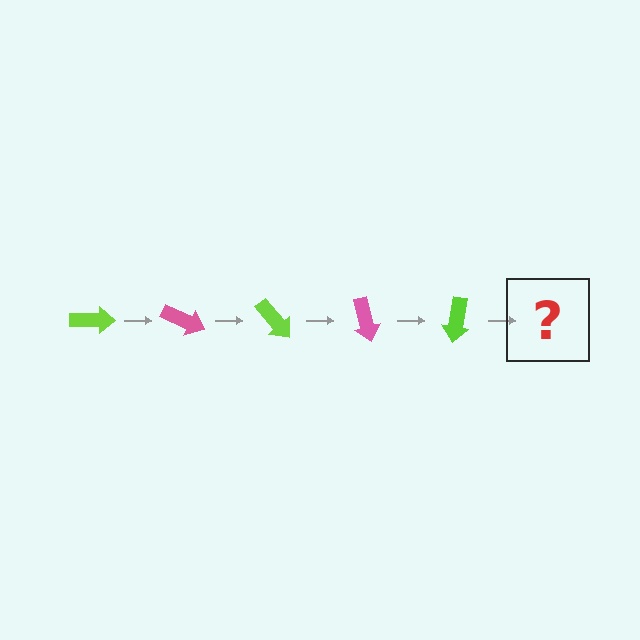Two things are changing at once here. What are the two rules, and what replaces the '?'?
The two rules are that it rotates 25 degrees each step and the color cycles through lime and pink. The '?' should be a pink arrow, rotated 125 degrees from the start.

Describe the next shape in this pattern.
It should be a pink arrow, rotated 125 degrees from the start.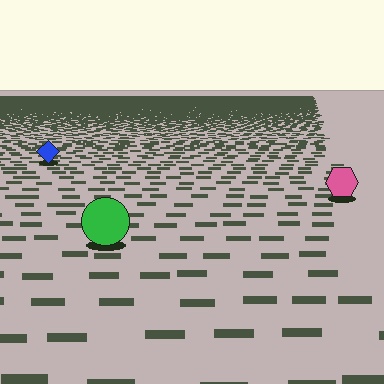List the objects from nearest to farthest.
From nearest to farthest: the green circle, the pink hexagon, the blue diamond.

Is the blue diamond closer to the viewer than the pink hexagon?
No. The pink hexagon is closer — you can tell from the texture gradient: the ground texture is coarser near it.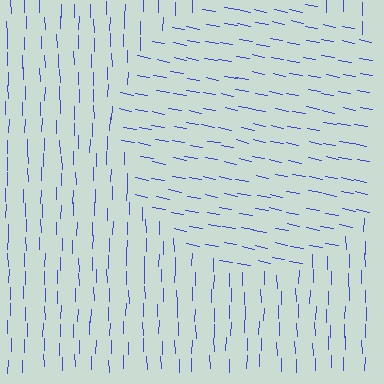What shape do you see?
I see a circle.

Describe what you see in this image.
The image is filled with small blue line segments. A circle region in the image has lines oriented differently from the surrounding lines, creating a visible texture boundary.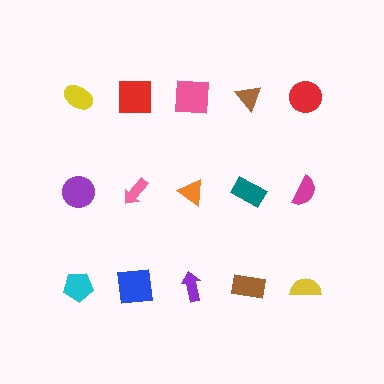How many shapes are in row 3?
5 shapes.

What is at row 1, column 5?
A red circle.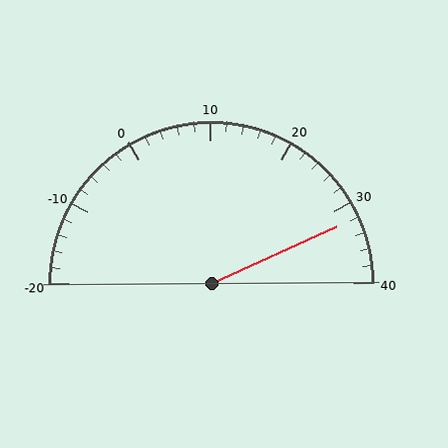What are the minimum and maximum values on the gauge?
The gauge ranges from -20 to 40.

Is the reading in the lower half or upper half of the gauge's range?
The reading is in the upper half of the range (-20 to 40).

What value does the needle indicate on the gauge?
The needle indicates approximately 32.